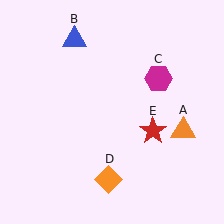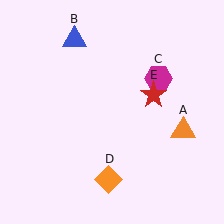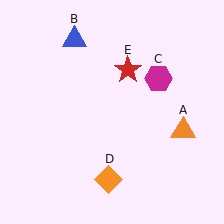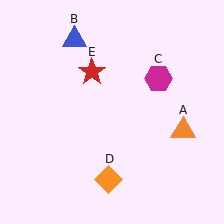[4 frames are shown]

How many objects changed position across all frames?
1 object changed position: red star (object E).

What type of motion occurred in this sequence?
The red star (object E) rotated counterclockwise around the center of the scene.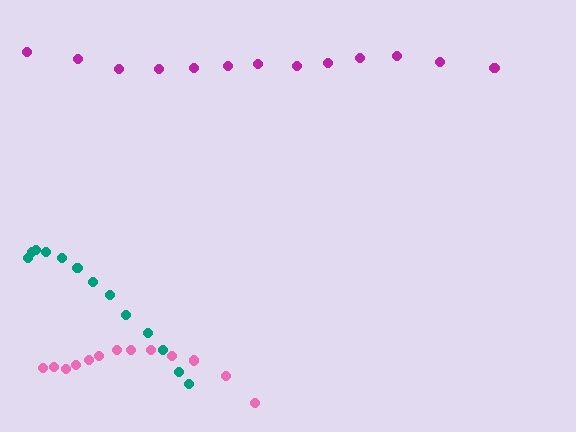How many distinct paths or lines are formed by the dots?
There are 3 distinct paths.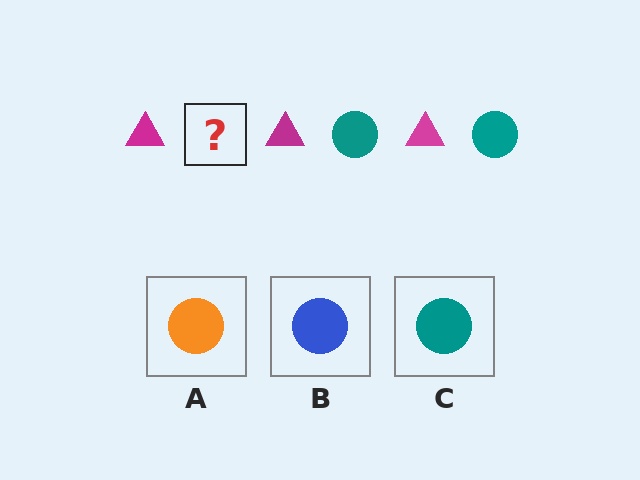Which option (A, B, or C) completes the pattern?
C.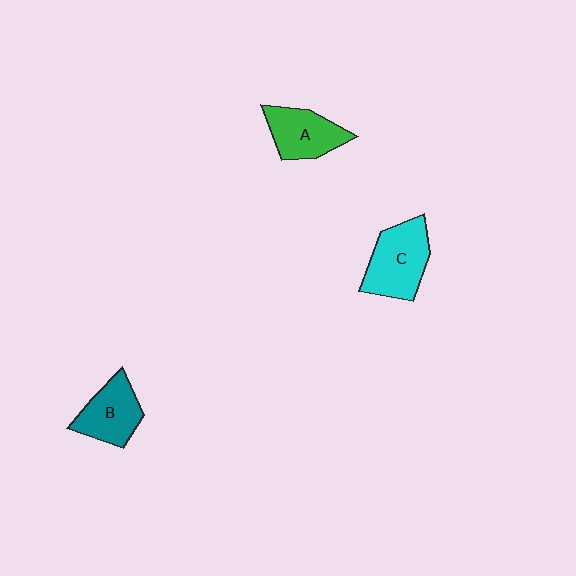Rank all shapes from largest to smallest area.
From largest to smallest: C (cyan), B (teal), A (green).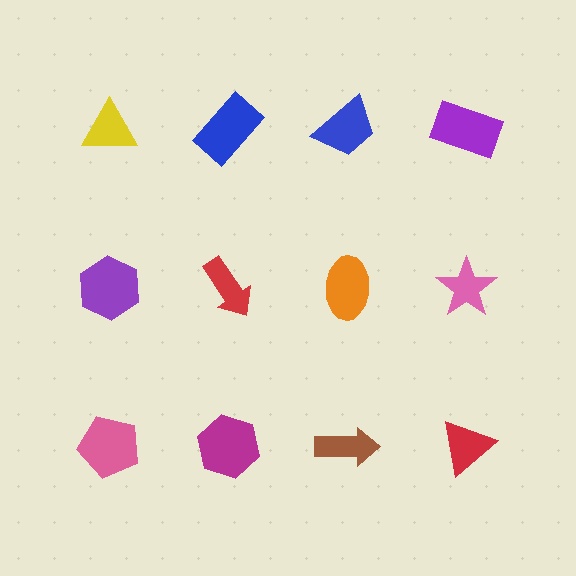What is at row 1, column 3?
A blue trapezoid.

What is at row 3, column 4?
A red triangle.